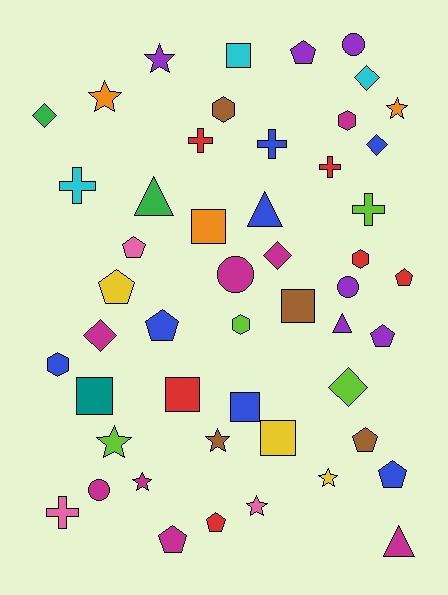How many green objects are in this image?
There are 2 green objects.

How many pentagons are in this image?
There are 10 pentagons.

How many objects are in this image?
There are 50 objects.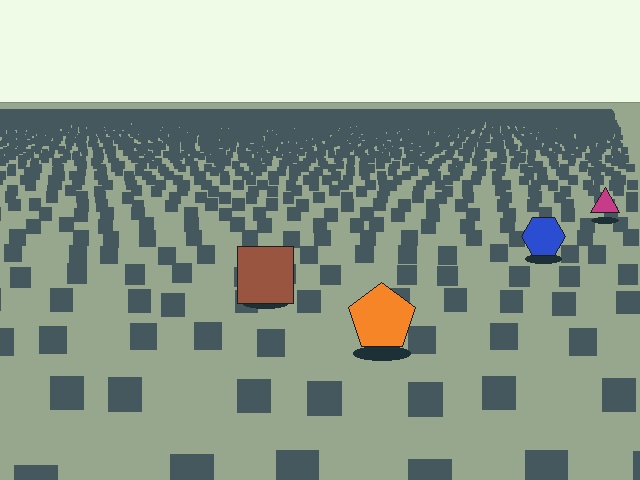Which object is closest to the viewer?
The orange pentagon is closest. The texture marks near it are larger and more spread out.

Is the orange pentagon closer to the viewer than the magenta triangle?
Yes. The orange pentagon is closer — you can tell from the texture gradient: the ground texture is coarser near it.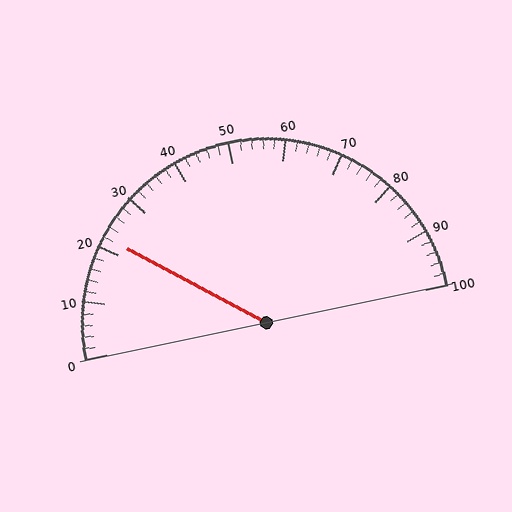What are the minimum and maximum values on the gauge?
The gauge ranges from 0 to 100.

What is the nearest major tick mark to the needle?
The nearest major tick mark is 20.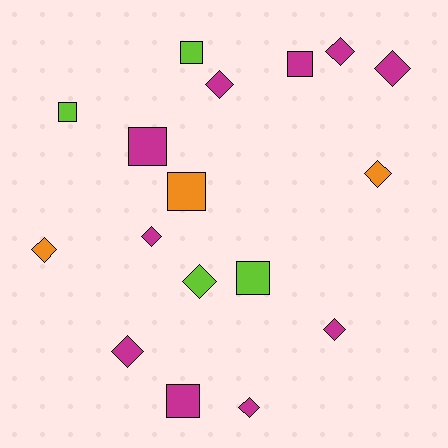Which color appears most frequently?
Magenta, with 10 objects.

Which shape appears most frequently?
Diamond, with 10 objects.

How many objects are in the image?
There are 17 objects.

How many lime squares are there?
There are 3 lime squares.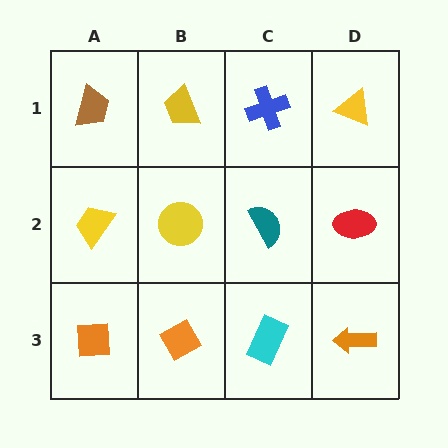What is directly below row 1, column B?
A yellow circle.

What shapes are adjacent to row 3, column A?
A yellow trapezoid (row 2, column A), an orange diamond (row 3, column B).